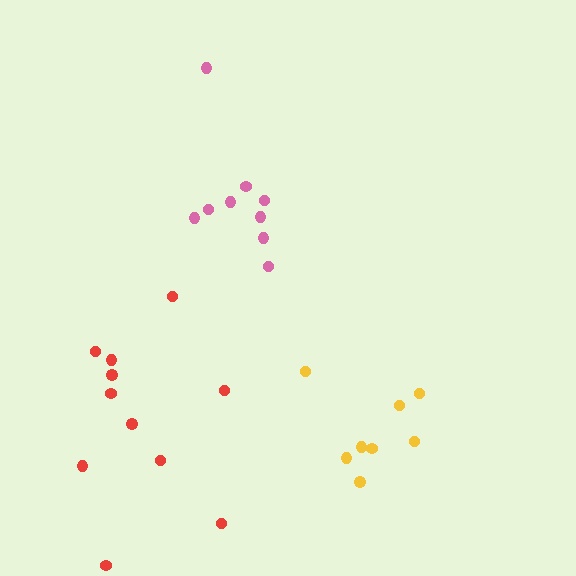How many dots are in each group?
Group 1: 8 dots, Group 2: 11 dots, Group 3: 9 dots (28 total).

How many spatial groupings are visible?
There are 3 spatial groupings.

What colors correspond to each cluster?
The clusters are colored: yellow, red, pink.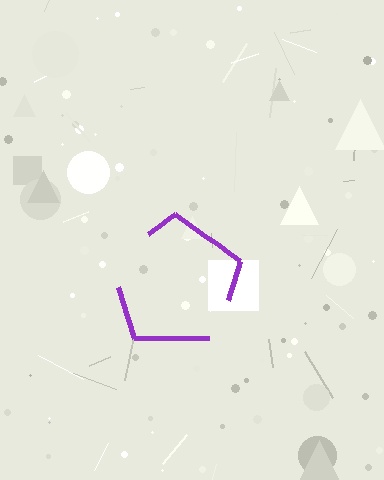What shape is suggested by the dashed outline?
The dashed outline suggests a pentagon.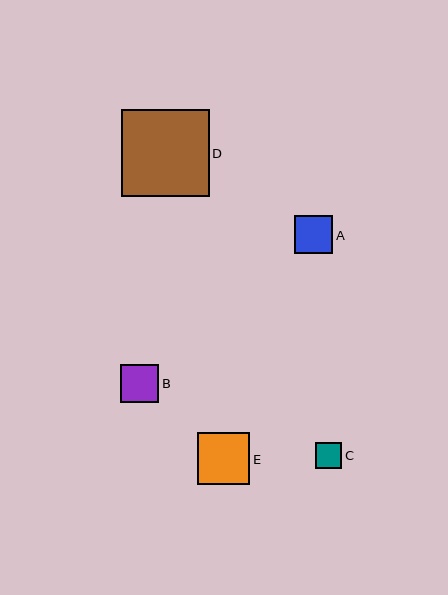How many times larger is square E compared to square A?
Square E is approximately 1.4 times the size of square A.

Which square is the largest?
Square D is the largest with a size of approximately 87 pixels.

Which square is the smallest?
Square C is the smallest with a size of approximately 26 pixels.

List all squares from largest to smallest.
From largest to smallest: D, E, A, B, C.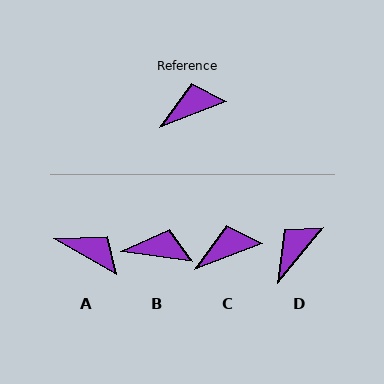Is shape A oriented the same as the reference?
No, it is off by about 51 degrees.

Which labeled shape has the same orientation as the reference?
C.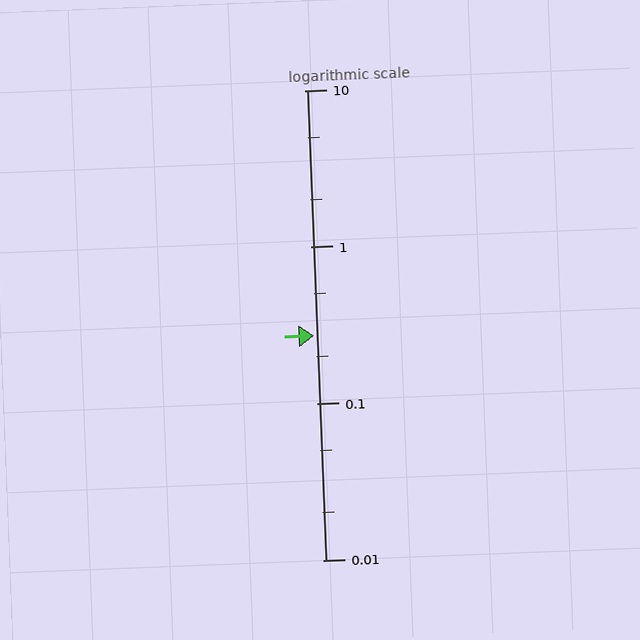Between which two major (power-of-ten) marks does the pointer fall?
The pointer is between 0.1 and 1.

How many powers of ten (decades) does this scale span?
The scale spans 3 decades, from 0.01 to 10.